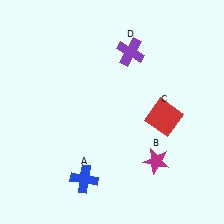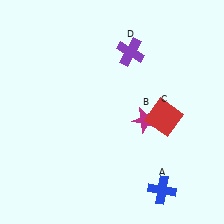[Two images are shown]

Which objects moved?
The objects that moved are: the blue cross (A), the magenta star (B).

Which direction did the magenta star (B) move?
The magenta star (B) moved up.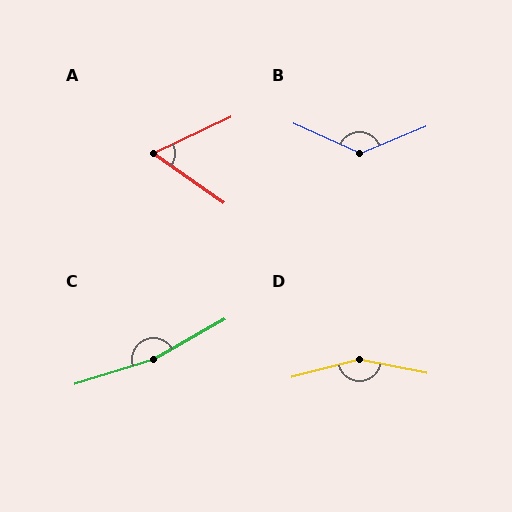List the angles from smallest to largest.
A (60°), B (134°), D (154°), C (168°).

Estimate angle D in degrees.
Approximately 154 degrees.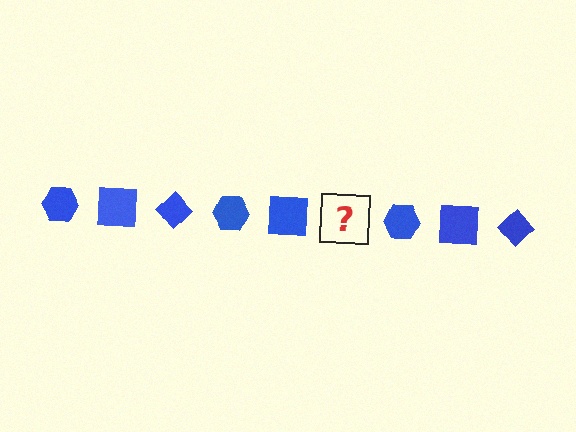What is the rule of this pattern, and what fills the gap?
The rule is that the pattern cycles through hexagon, square, diamond shapes in blue. The gap should be filled with a blue diamond.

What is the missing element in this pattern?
The missing element is a blue diamond.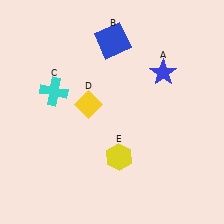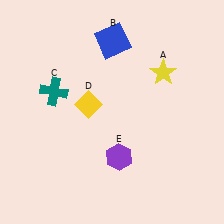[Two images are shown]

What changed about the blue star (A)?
In Image 1, A is blue. In Image 2, it changed to yellow.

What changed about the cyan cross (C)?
In Image 1, C is cyan. In Image 2, it changed to teal.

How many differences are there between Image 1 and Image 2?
There are 3 differences between the two images.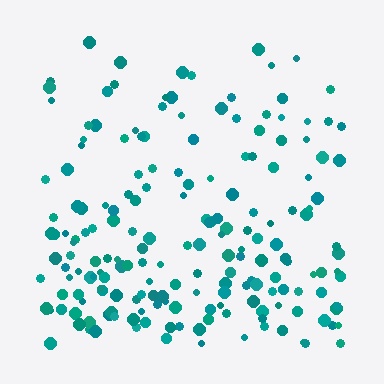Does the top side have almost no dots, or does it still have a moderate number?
Still a moderate number, just noticeably fewer than the bottom.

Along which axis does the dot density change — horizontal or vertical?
Vertical.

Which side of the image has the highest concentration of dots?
The bottom.